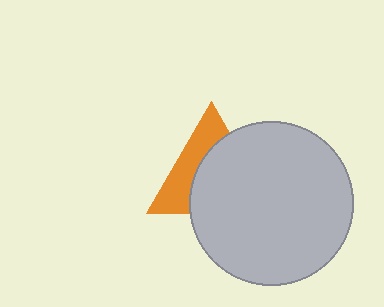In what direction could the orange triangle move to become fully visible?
The orange triangle could move toward the upper-left. That would shift it out from behind the light gray circle entirely.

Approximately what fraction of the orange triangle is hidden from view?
Roughly 59% of the orange triangle is hidden behind the light gray circle.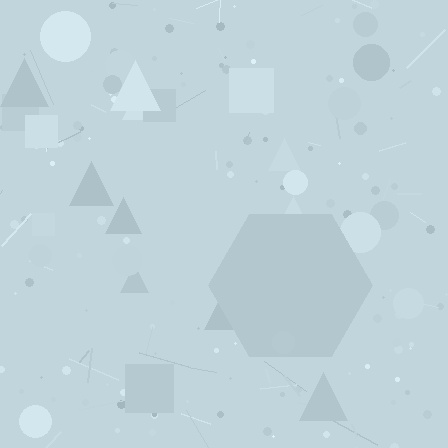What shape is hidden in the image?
A hexagon is hidden in the image.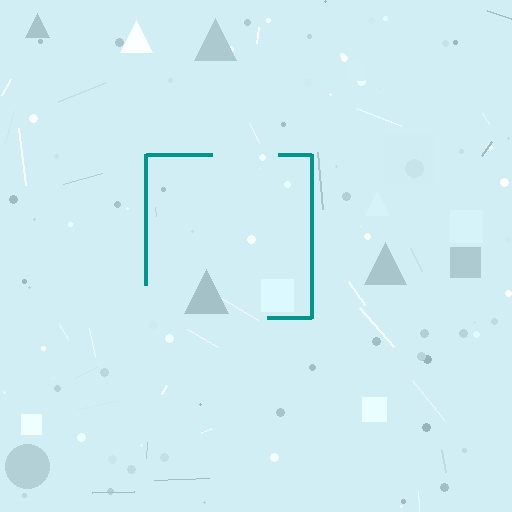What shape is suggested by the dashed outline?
The dashed outline suggests a square.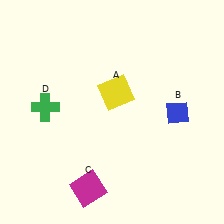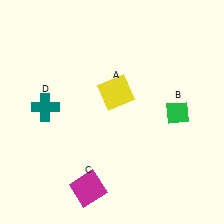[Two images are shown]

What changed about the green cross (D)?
In Image 1, D is green. In Image 2, it changed to teal.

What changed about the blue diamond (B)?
In Image 1, B is blue. In Image 2, it changed to green.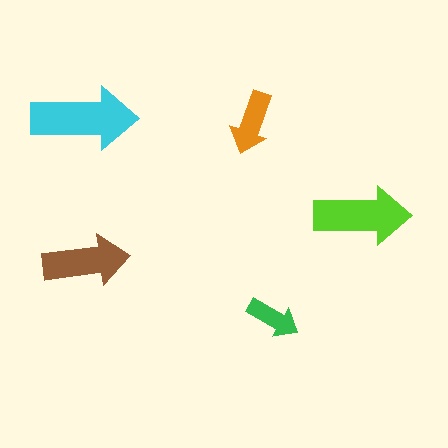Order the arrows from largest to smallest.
the cyan one, the lime one, the brown one, the orange one, the green one.